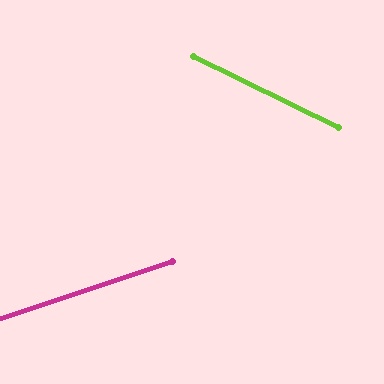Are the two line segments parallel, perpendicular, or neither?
Neither parallel nor perpendicular — they differ by about 45°.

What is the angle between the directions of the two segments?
Approximately 45 degrees.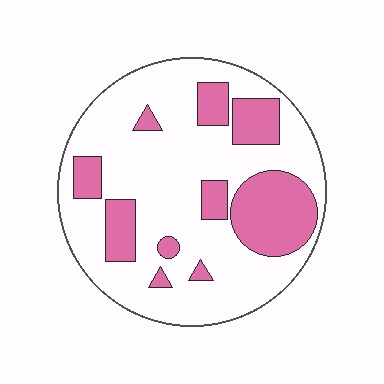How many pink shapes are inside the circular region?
10.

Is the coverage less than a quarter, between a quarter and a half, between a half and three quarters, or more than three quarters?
Between a quarter and a half.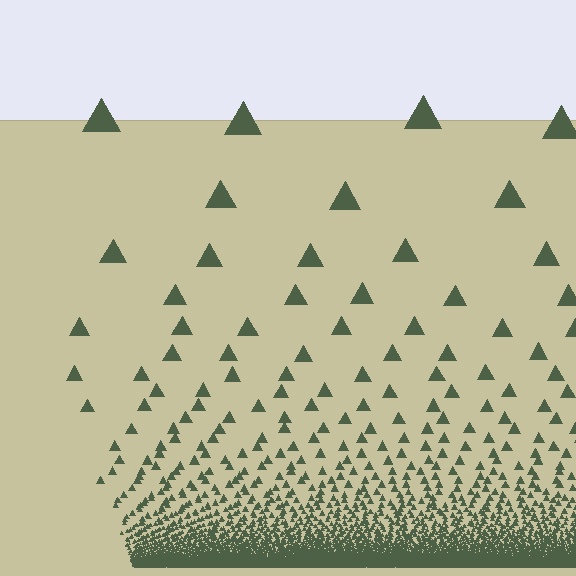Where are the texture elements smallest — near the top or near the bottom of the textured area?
Near the bottom.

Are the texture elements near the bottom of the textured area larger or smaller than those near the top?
Smaller. The gradient is inverted — elements near the bottom are smaller and denser.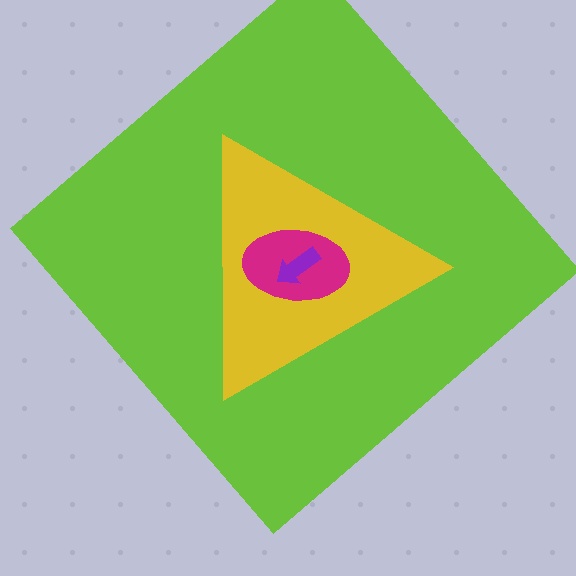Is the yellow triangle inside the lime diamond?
Yes.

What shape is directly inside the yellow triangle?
The magenta ellipse.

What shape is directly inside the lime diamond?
The yellow triangle.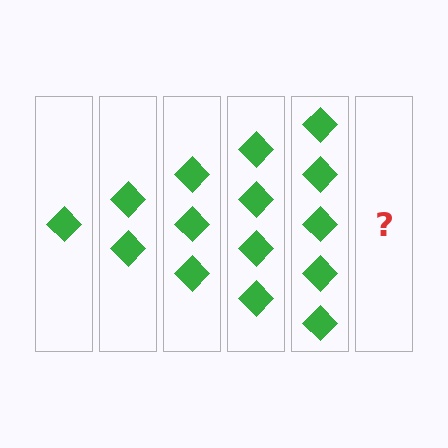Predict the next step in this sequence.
The next step is 6 diamonds.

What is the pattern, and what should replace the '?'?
The pattern is that each step adds one more diamond. The '?' should be 6 diamonds.